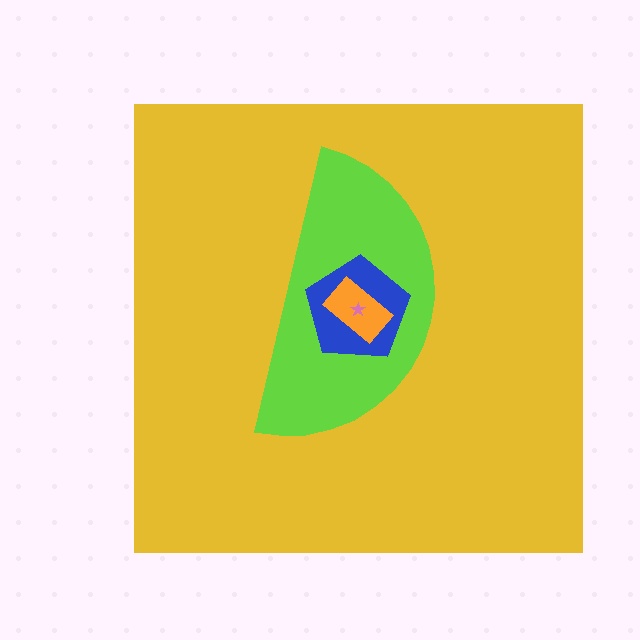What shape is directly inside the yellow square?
The lime semicircle.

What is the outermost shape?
The yellow square.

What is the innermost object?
The pink star.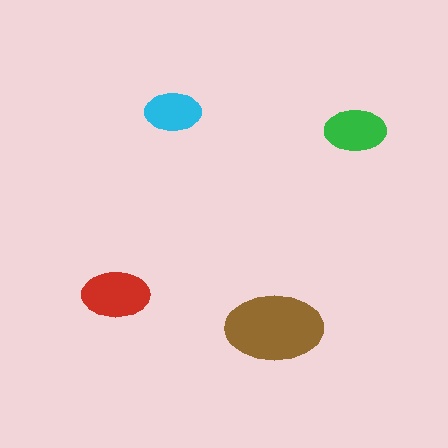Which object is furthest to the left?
The red ellipse is leftmost.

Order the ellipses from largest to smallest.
the brown one, the red one, the green one, the cyan one.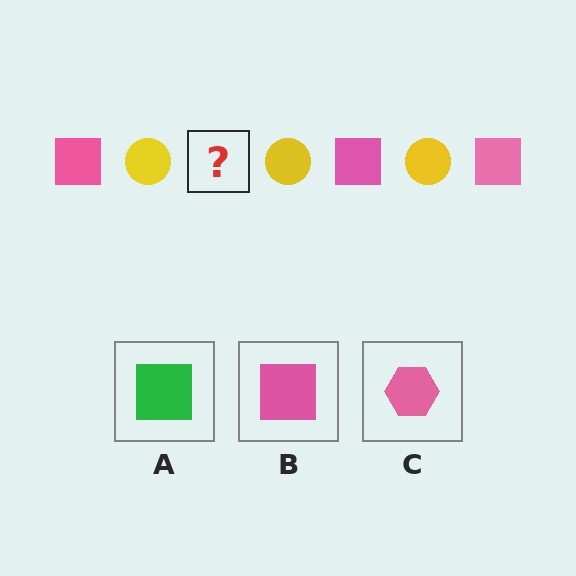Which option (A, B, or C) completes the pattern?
B.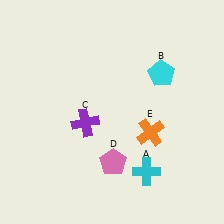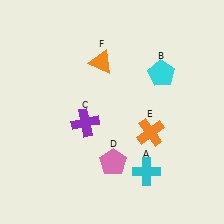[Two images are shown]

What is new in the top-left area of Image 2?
An orange triangle (F) was added in the top-left area of Image 2.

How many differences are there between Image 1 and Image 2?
There is 1 difference between the two images.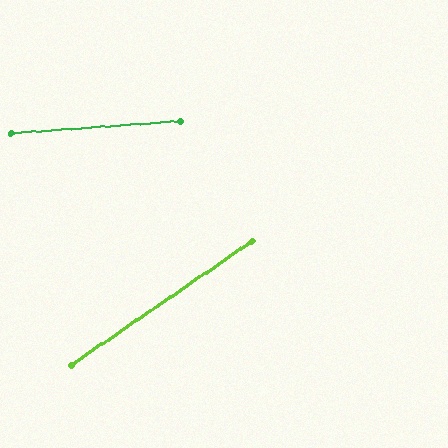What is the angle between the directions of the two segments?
Approximately 30 degrees.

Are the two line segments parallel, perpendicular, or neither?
Neither parallel nor perpendicular — they differ by about 30°.